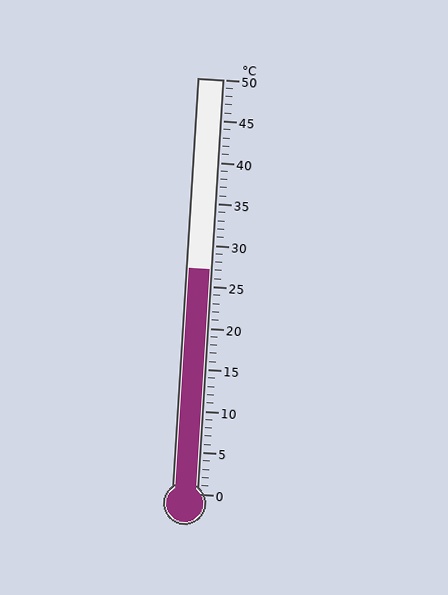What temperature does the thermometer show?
The thermometer shows approximately 27°C.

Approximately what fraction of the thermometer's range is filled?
The thermometer is filled to approximately 55% of its range.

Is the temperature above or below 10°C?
The temperature is above 10°C.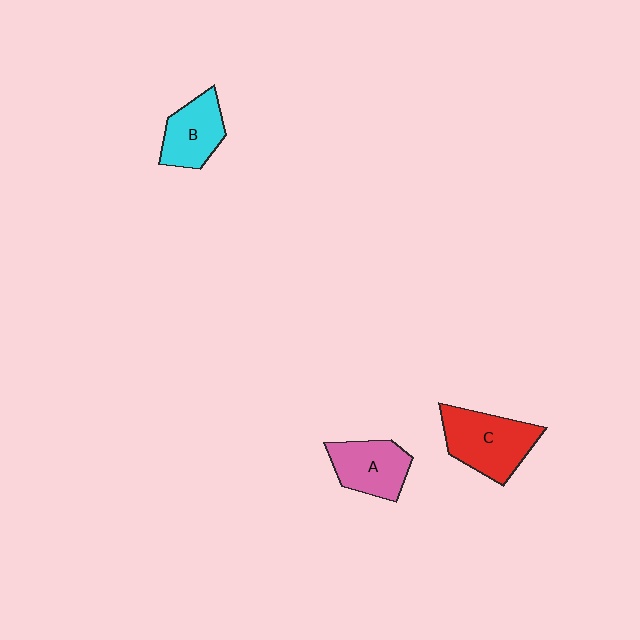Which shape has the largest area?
Shape C (red).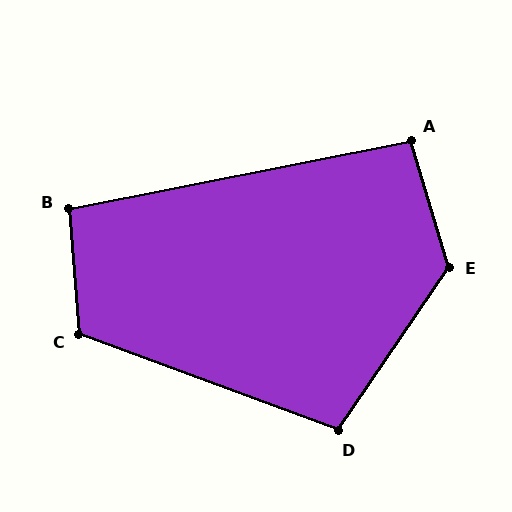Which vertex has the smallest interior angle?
A, at approximately 95 degrees.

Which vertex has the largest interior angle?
E, at approximately 129 degrees.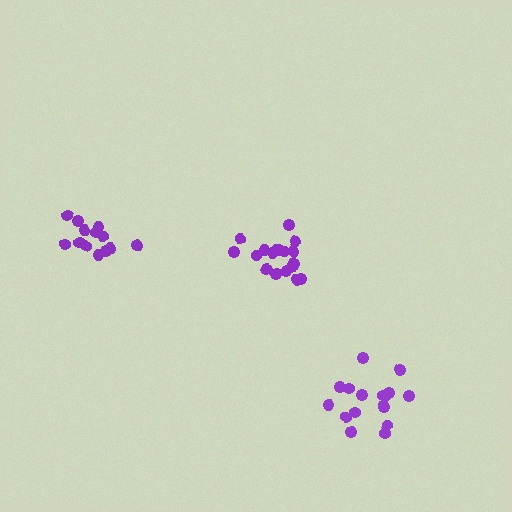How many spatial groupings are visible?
There are 3 spatial groupings.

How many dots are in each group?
Group 1: 18 dots, Group 2: 17 dots, Group 3: 13 dots (48 total).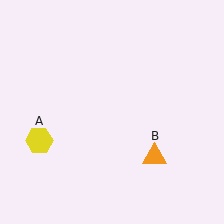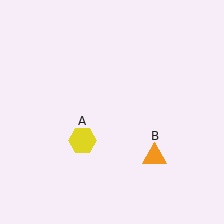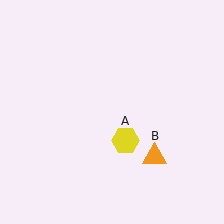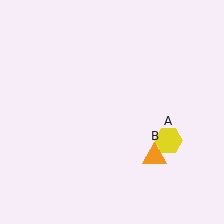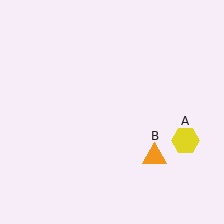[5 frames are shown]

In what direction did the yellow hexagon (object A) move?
The yellow hexagon (object A) moved right.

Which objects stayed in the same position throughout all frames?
Orange triangle (object B) remained stationary.